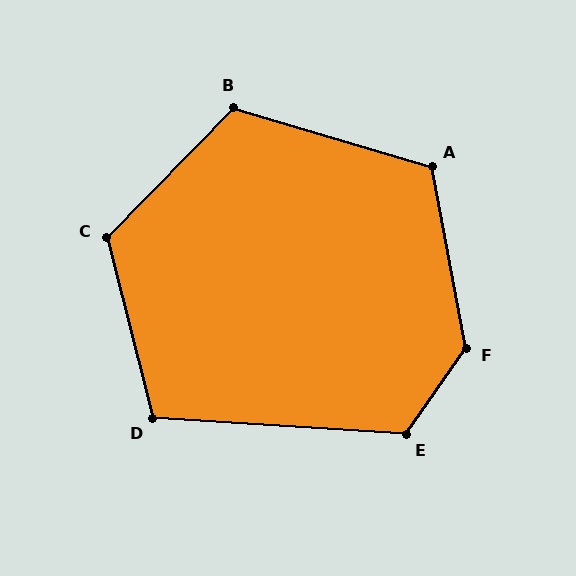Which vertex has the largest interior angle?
F, at approximately 135 degrees.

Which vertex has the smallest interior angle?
D, at approximately 108 degrees.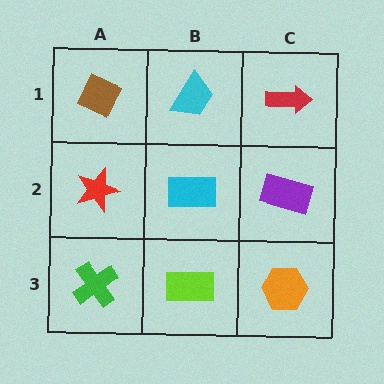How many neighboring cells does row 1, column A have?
2.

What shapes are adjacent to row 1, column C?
A purple rectangle (row 2, column C), a cyan trapezoid (row 1, column B).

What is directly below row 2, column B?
A lime rectangle.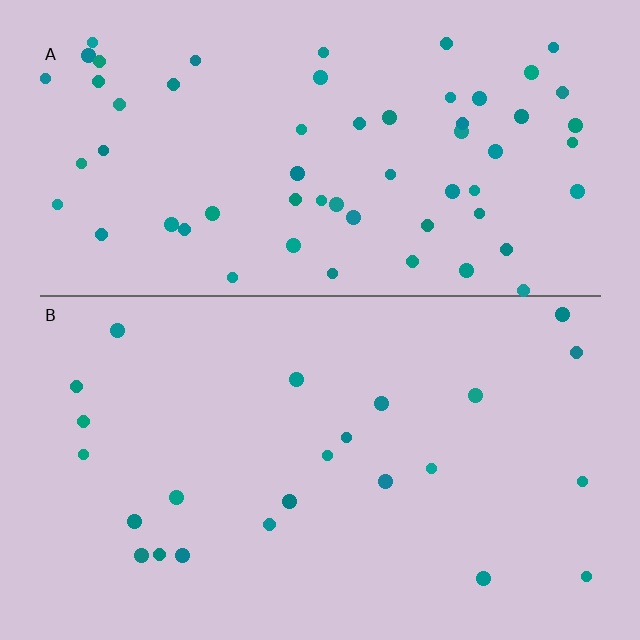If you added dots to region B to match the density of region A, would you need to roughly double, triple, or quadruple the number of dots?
Approximately triple.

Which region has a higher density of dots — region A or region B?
A (the top).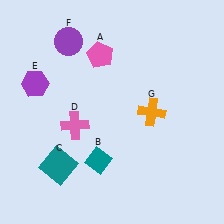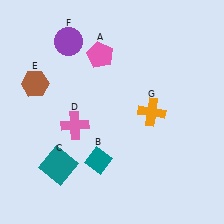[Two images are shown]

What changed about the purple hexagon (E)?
In Image 1, E is purple. In Image 2, it changed to brown.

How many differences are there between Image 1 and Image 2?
There is 1 difference between the two images.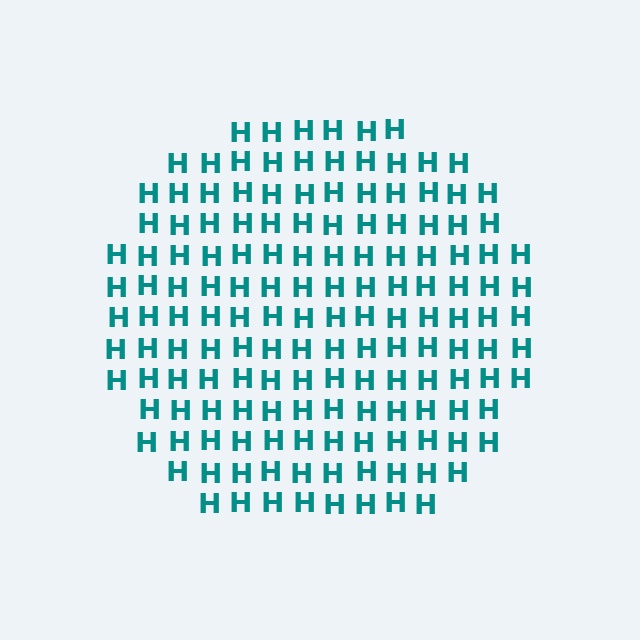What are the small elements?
The small elements are letter H's.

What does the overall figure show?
The overall figure shows a circle.